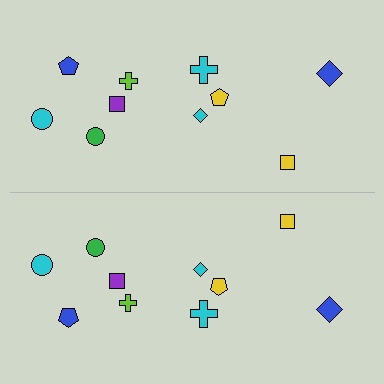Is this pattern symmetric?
Yes, this pattern has bilateral (reflection) symmetry.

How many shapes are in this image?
There are 20 shapes in this image.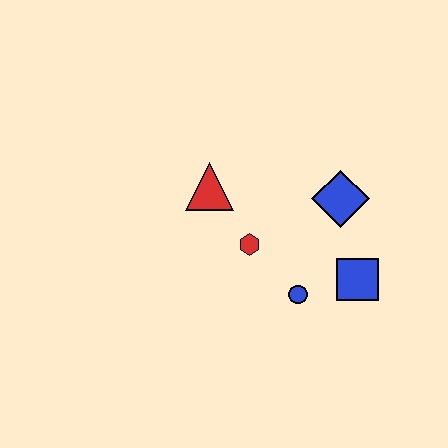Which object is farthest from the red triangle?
The blue square is farthest from the red triangle.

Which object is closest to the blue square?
The blue circle is closest to the blue square.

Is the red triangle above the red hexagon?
Yes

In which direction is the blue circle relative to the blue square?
The blue circle is to the left of the blue square.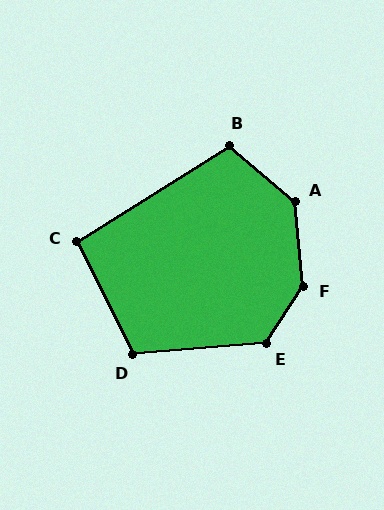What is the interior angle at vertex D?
Approximately 112 degrees (obtuse).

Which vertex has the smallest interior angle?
C, at approximately 96 degrees.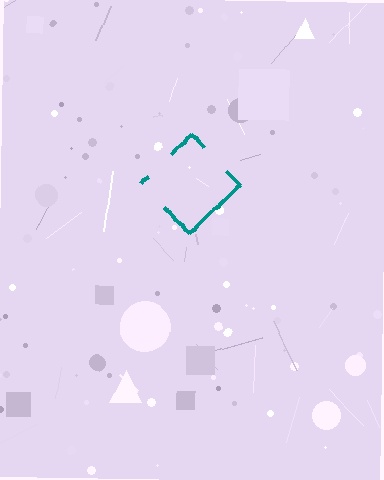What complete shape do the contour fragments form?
The contour fragments form a diamond.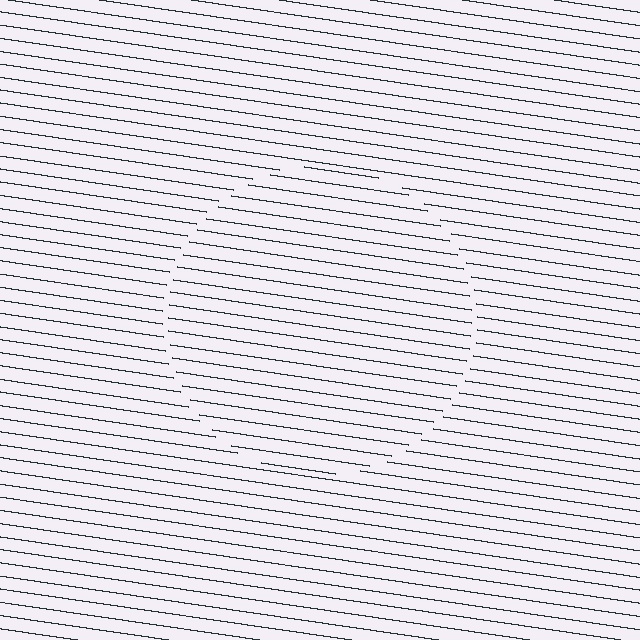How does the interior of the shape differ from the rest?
The interior of the shape contains the same grating, shifted by half a period — the contour is defined by the phase discontinuity where line-ends from the inner and outer gratings abut.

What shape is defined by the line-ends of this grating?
An illusory circle. The interior of the shape contains the same grating, shifted by half a period — the contour is defined by the phase discontinuity where line-ends from the inner and outer gratings abut.